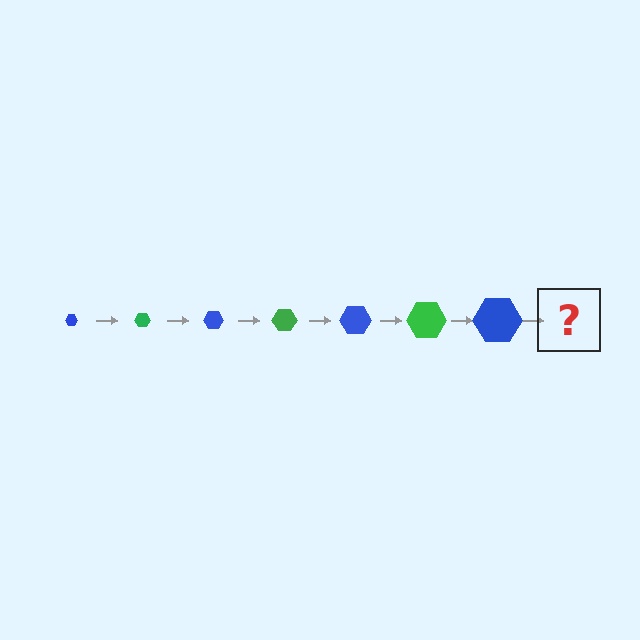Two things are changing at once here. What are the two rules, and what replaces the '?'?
The two rules are that the hexagon grows larger each step and the color cycles through blue and green. The '?' should be a green hexagon, larger than the previous one.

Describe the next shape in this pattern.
It should be a green hexagon, larger than the previous one.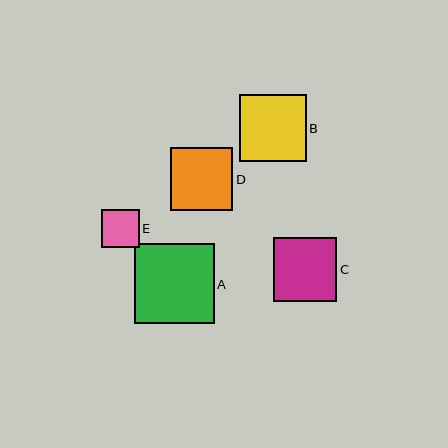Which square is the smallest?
Square E is the smallest with a size of approximately 38 pixels.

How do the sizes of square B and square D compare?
Square B and square D are approximately the same size.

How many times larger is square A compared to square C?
Square A is approximately 1.3 times the size of square C.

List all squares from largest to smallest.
From largest to smallest: A, B, C, D, E.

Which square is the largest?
Square A is the largest with a size of approximately 80 pixels.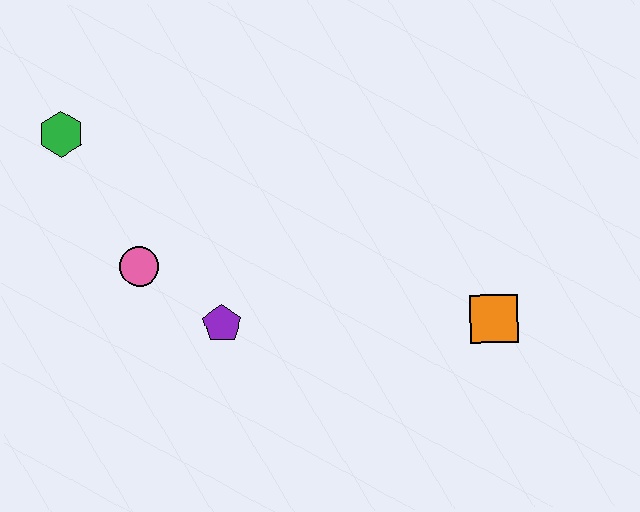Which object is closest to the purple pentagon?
The pink circle is closest to the purple pentagon.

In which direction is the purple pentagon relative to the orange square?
The purple pentagon is to the left of the orange square.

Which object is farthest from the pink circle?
The orange square is farthest from the pink circle.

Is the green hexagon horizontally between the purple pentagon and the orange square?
No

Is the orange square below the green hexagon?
Yes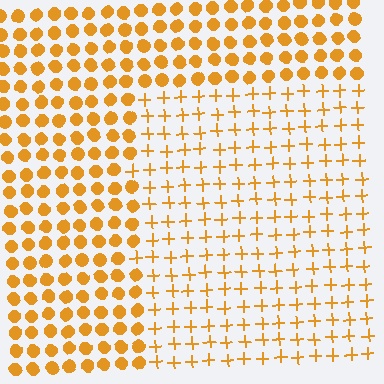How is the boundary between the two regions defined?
The boundary is defined by a change in element shape: plus signs inside vs. circles outside. All elements share the same color and spacing.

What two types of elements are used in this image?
The image uses plus signs inside the rectangle region and circles outside it.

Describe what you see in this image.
The image is filled with small orange elements arranged in a uniform grid. A rectangle-shaped region contains plus signs, while the surrounding area contains circles. The boundary is defined purely by the change in element shape.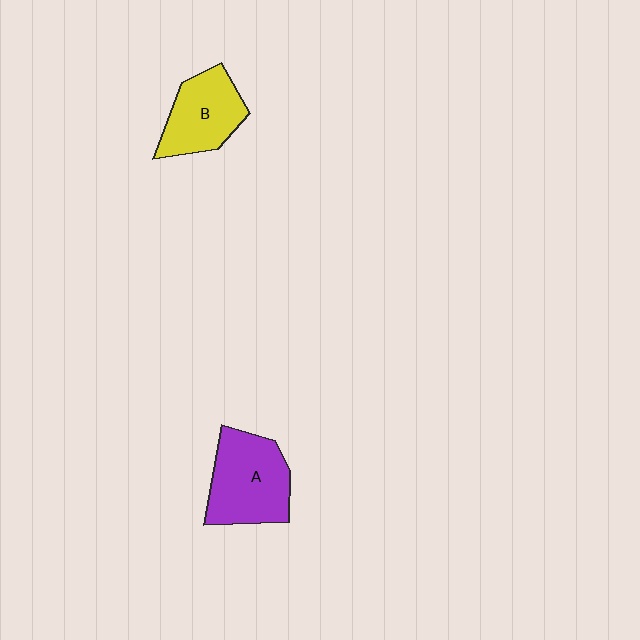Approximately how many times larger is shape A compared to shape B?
Approximately 1.3 times.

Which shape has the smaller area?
Shape B (yellow).